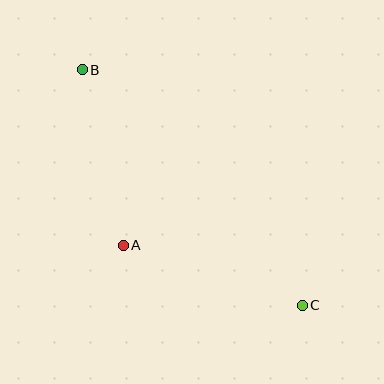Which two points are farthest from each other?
Points B and C are farthest from each other.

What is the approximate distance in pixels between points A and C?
The distance between A and C is approximately 189 pixels.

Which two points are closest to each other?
Points A and B are closest to each other.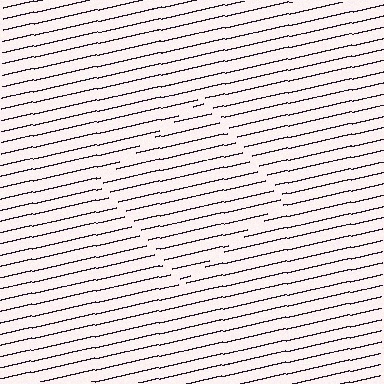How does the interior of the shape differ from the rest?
The interior of the shape contains the same grating, shifted by half a period — the contour is defined by the phase discontinuity where line-ends from the inner and outer gratings abut.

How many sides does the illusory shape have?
4 sides — the line-ends trace a square.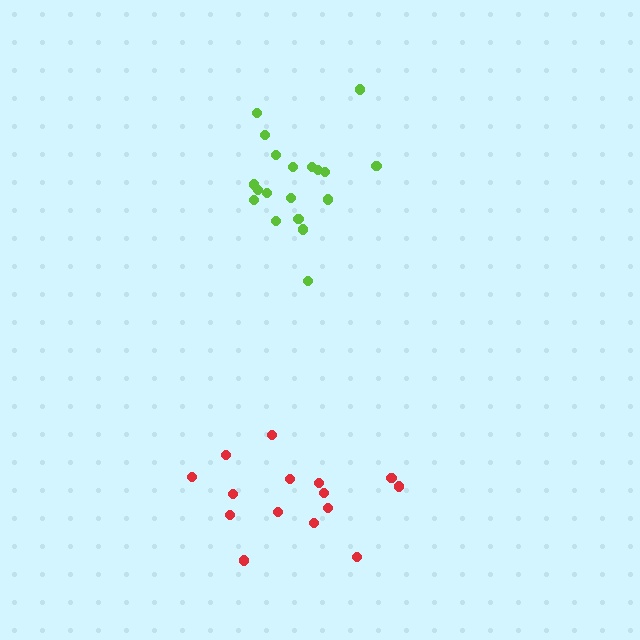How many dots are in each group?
Group 1: 19 dots, Group 2: 15 dots (34 total).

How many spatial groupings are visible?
There are 2 spatial groupings.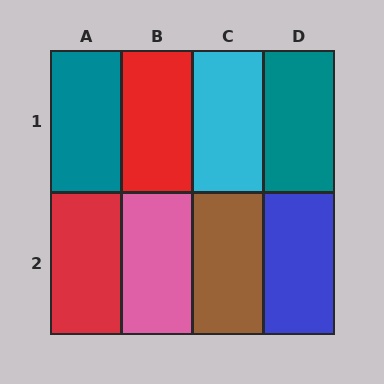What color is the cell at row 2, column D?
Blue.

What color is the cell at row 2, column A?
Red.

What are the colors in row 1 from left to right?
Teal, red, cyan, teal.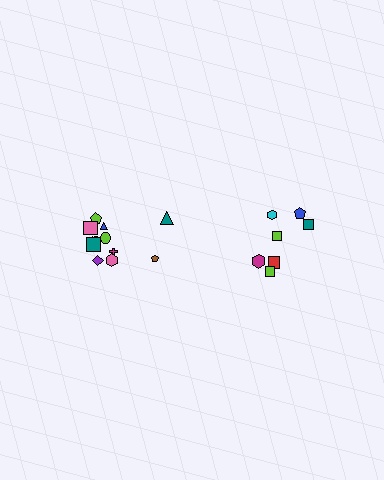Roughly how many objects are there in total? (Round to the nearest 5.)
Roughly 20 objects in total.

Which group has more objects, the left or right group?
The left group.